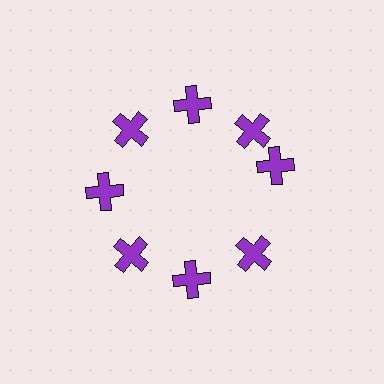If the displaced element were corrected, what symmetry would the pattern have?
It would have 8-fold rotational symmetry — the pattern would map onto itself every 45 degrees.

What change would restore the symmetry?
The symmetry would be restored by rotating it back into even spacing with its neighbors so that all 8 crosses sit at equal angles and equal distance from the center.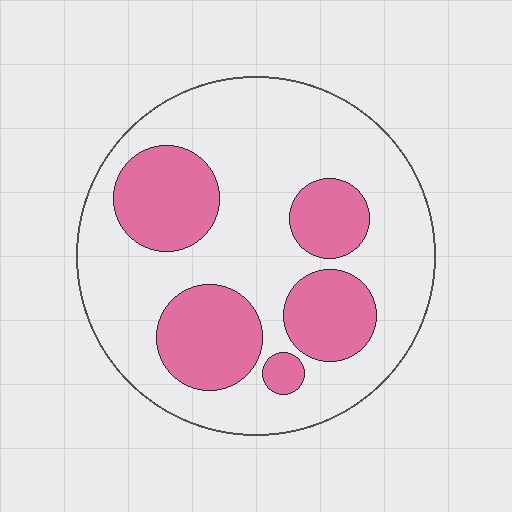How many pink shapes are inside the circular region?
5.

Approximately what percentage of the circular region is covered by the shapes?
Approximately 30%.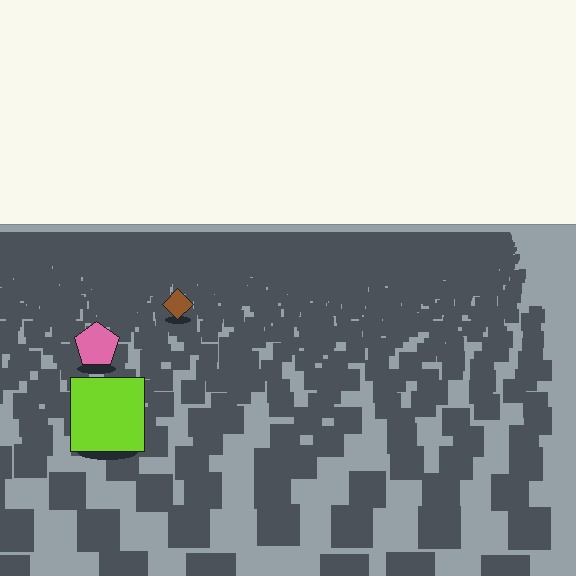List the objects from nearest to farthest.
From nearest to farthest: the lime square, the pink pentagon, the brown diamond.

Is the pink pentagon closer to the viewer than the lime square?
No. The lime square is closer — you can tell from the texture gradient: the ground texture is coarser near it.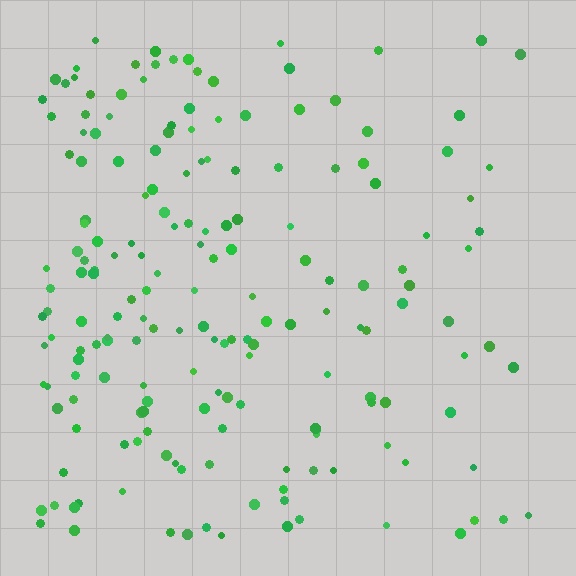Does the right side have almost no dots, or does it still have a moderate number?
Still a moderate number, just noticeably fewer than the left.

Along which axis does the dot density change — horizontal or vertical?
Horizontal.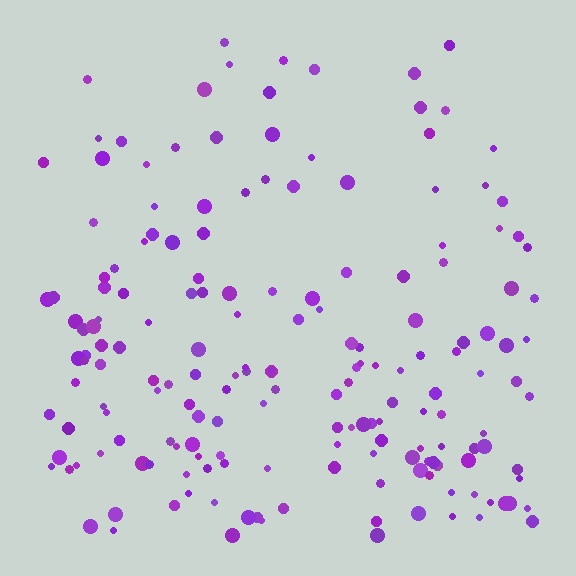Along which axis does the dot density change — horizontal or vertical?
Vertical.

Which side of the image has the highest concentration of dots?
The bottom.